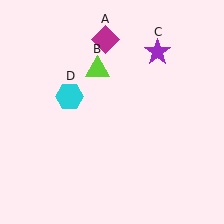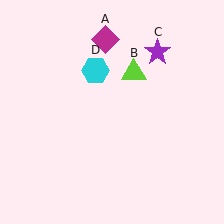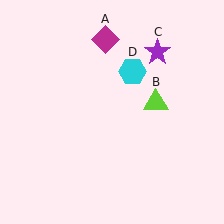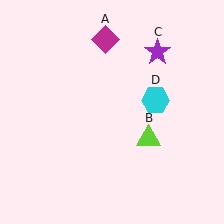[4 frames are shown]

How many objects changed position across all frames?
2 objects changed position: lime triangle (object B), cyan hexagon (object D).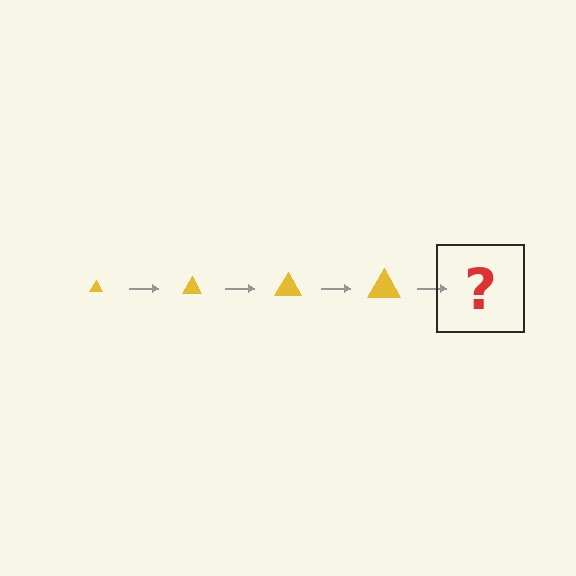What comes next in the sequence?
The next element should be a yellow triangle, larger than the previous one.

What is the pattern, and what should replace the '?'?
The pattern is that the triangle gets progressively larger each step. The '?' should be a yellow triangle, larger than the previous one.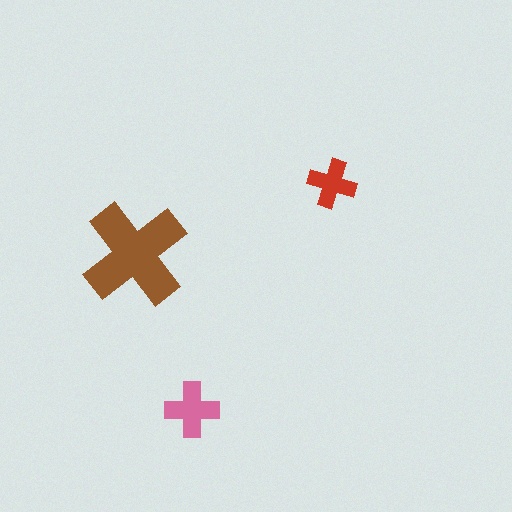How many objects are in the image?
There are 3 objects in the image.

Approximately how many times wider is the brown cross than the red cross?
About 2 times wider.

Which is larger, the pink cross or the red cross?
The pink one.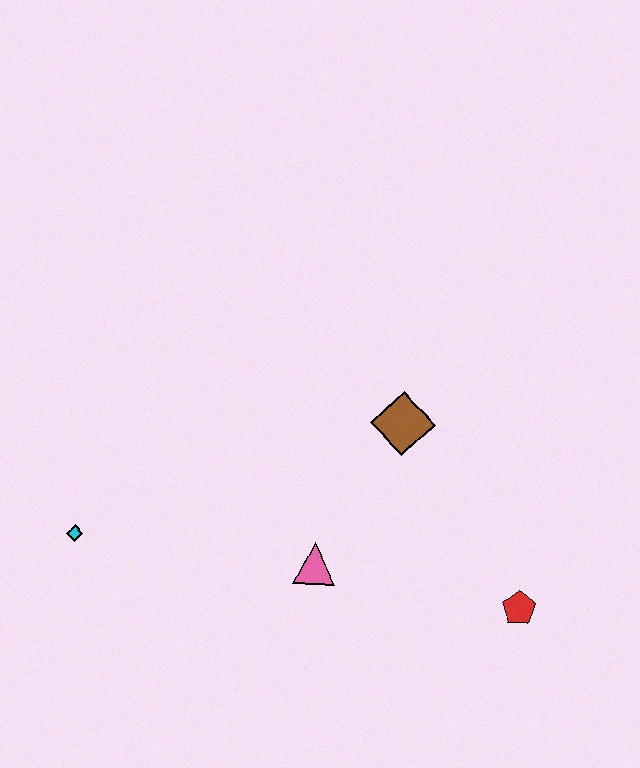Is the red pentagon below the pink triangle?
Yes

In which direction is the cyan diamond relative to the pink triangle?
The cyan diamond is to the left of the pink triangle.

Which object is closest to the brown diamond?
The pink triangle is closest to the brown diamond.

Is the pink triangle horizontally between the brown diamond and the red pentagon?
No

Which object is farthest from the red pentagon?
The cyan diamond is farthest from the red pentagon.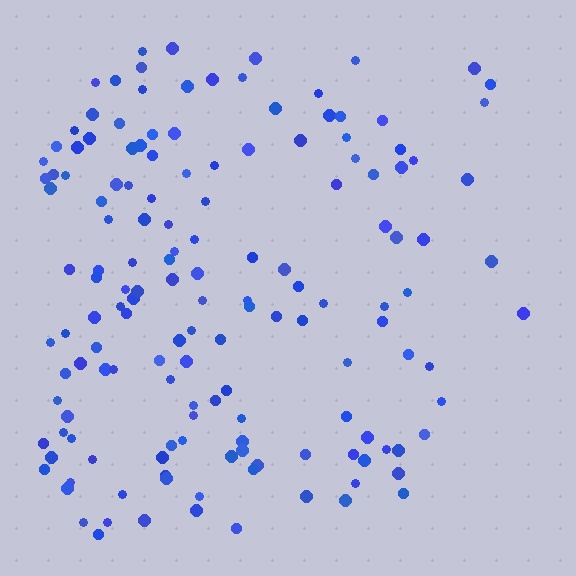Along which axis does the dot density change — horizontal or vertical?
Horizontal.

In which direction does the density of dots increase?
From right to left, with the left side densest.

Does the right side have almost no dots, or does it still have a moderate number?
Still a moderate number, just noticeably fewer than the left.